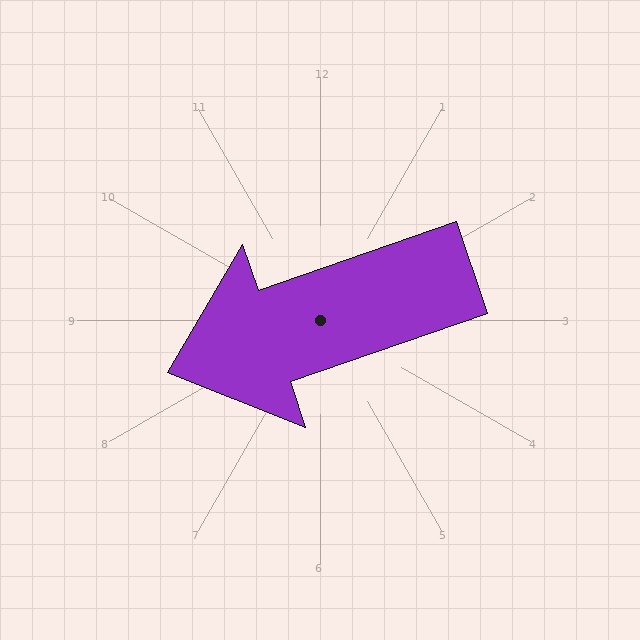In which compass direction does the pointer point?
West.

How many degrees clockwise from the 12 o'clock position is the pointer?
Approximately 251 degrees.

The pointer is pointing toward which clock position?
Roughly 8 o'clock.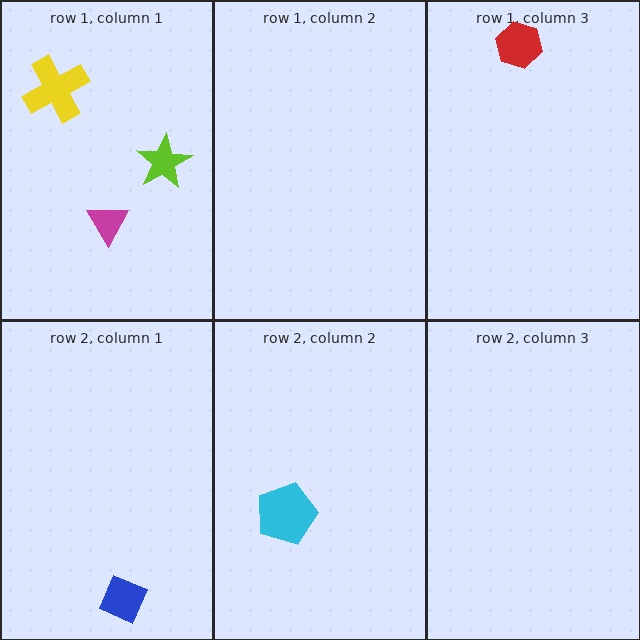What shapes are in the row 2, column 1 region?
The blue diamond.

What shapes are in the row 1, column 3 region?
The red hexagon.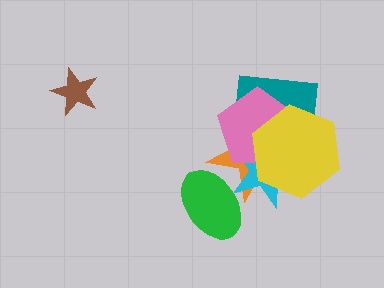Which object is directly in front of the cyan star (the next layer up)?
The pink pentagon is directly in front of the cyan star.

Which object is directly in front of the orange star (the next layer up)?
The cyan star is directly in front of the orange star.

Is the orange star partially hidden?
Yes, it is partially covered by another shape.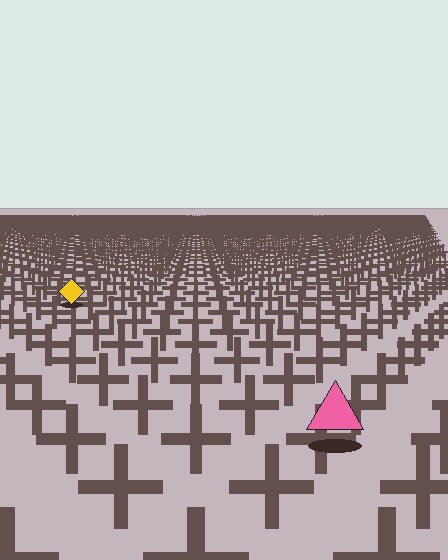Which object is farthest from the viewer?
The yellow diamond is farthest from the viewer. It appears smaller and the ground texture around it is denser.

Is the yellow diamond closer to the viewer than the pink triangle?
No. The pink triangle is closer — you can tell from the texture gradient: the ground texture is coarser near it.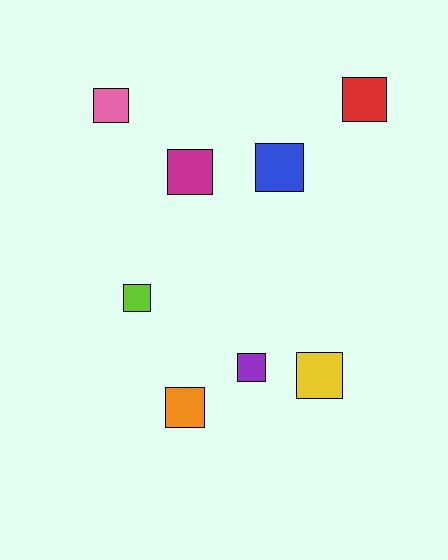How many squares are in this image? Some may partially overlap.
There are 8 squares.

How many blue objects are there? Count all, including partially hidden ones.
There is 1 blue object.